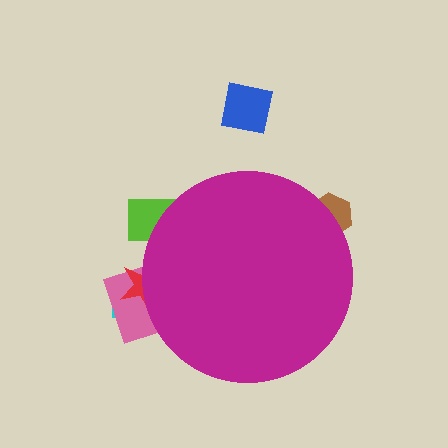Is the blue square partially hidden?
No, the blue square is fully visible.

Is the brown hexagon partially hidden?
Yes, the brown hexagon is partially hidden behind the magenta circle.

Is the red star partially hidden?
Yes, the red star is partially hidden behind the magenta circle.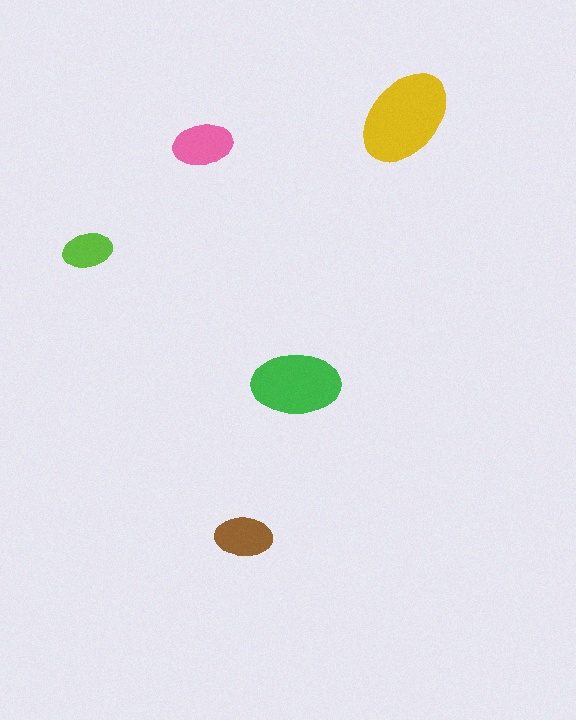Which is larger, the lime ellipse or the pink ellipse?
The pink one.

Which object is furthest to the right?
The yellow ellipse is rightmost.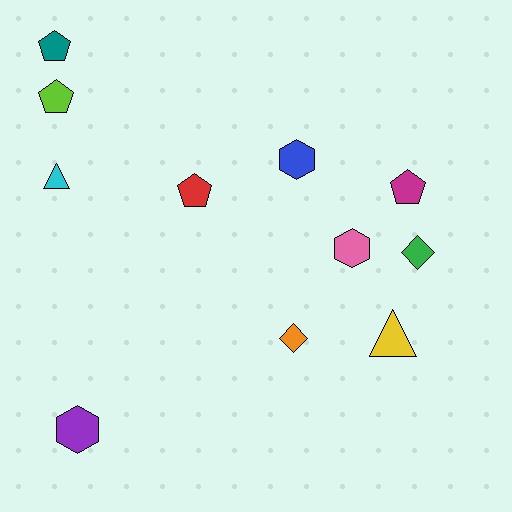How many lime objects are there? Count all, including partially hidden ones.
There is 1 lime object.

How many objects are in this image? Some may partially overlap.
There are 11 objects.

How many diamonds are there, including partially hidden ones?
There are 2 diamonds.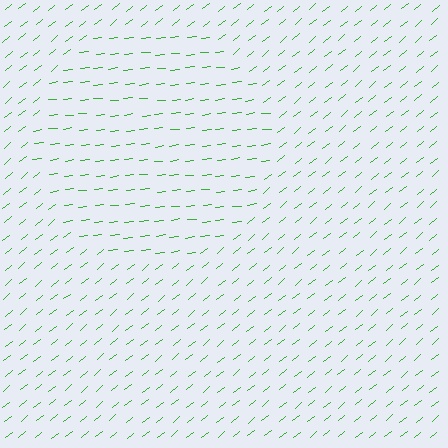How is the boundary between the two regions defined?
The boundary is defined purely by a change in line orientation (approximately 32 degrees difference). All lines are the same color and thickness.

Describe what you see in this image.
The image is filled with small green line segments. A circle region in the image has lines oriented differently from the surrounding lines, creating a visible texture boundary.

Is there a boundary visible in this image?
Yes, there is a texture boundary formed by a change in line orientation.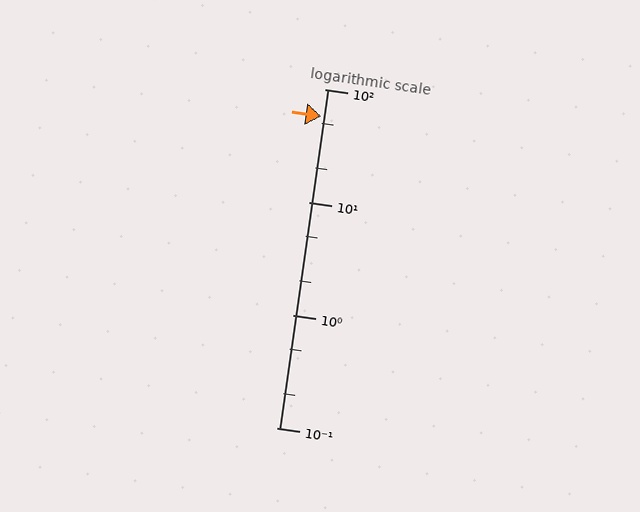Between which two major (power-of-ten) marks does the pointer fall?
The pointer is between 10 and 100.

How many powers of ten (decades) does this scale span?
The scale spans 3 decades, from 0.1 to 100.